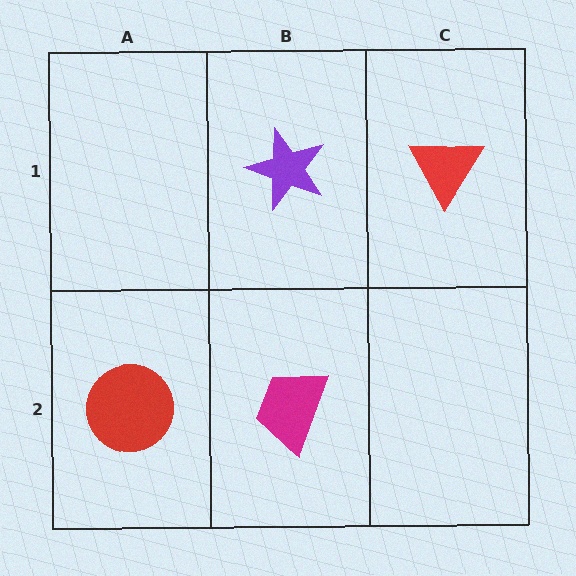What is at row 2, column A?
A red circle.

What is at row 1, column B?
A purple star.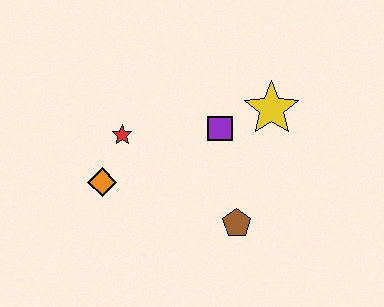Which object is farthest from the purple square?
The orange diamond is farthest from the purple square.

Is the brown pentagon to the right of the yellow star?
No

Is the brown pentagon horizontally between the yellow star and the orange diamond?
Yes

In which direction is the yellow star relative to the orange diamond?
The yellow star is to the right of the orange diamond.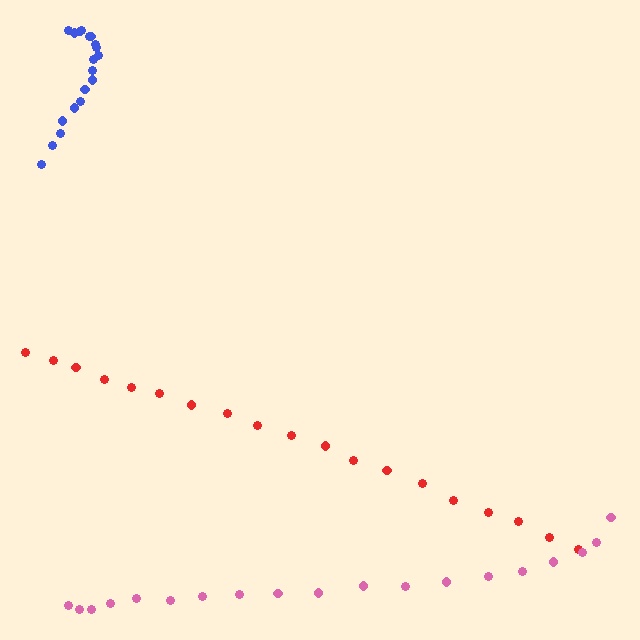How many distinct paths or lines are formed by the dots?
There are 3 distinct paths.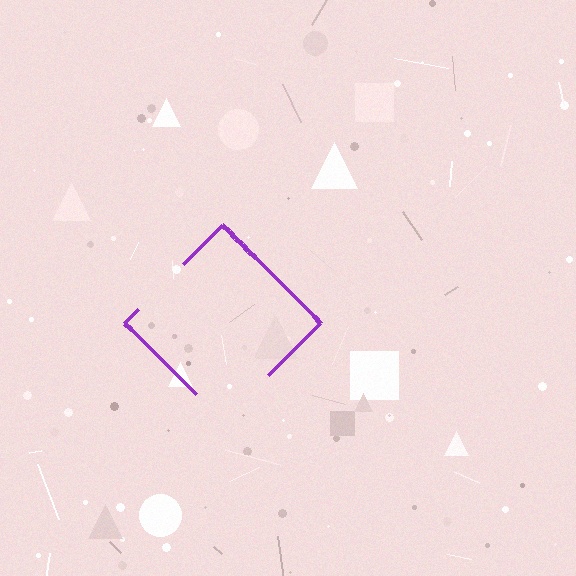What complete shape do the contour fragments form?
The contour fragments form a diamond.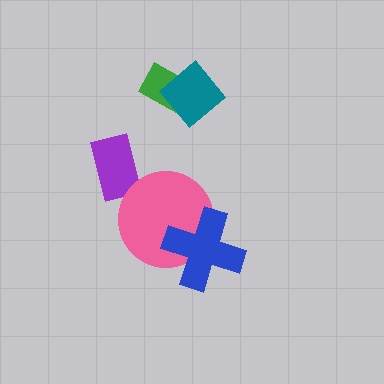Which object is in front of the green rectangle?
The teal diamond is in front of the green rectangle.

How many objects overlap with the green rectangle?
1 object overlaps with the green rectangle.